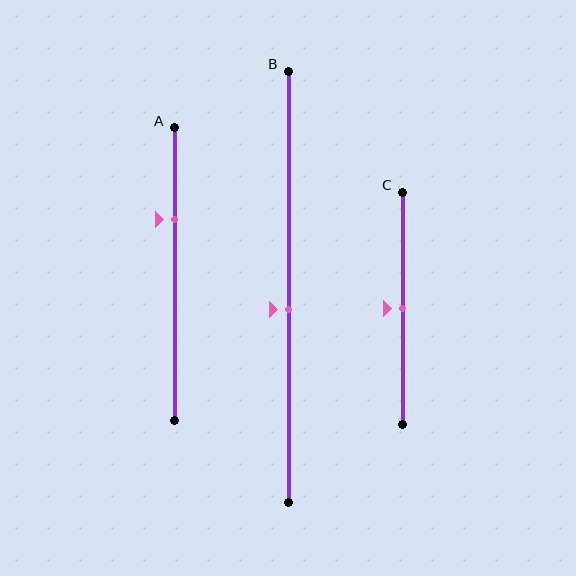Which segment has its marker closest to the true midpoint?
Segment C has its marker closest to the true midpoint.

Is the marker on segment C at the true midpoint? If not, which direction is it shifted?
Yes, the marker on segment C is at the true midpoint.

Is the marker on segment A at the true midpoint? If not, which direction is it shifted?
No, the marker on segment A is shifted upward by about 19% of the segment length.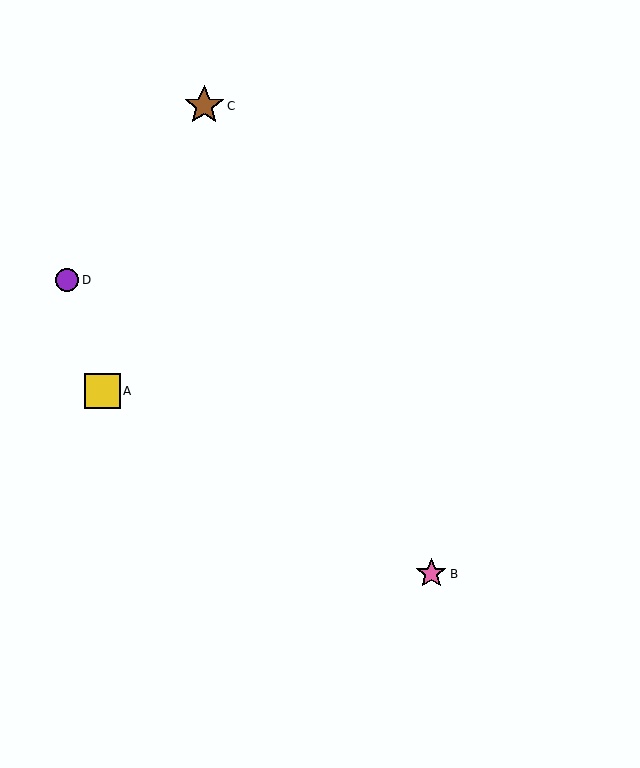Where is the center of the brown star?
The center of the brown star is at (204, 106).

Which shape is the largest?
The brown star (labeled C) is the largest.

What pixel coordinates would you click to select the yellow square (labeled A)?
Click at (103, 391) to select the yellow square A.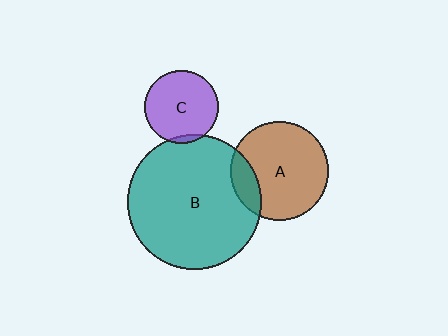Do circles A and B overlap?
Yes.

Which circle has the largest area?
Circle B (teal).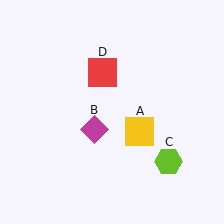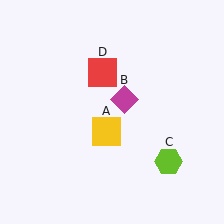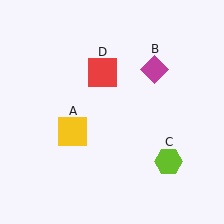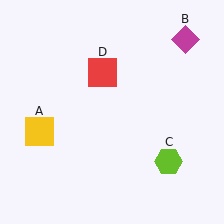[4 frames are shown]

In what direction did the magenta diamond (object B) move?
The magenta diamond (object B) moved up and to the right.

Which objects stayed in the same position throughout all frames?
Lime hexagon (object C) and red square (object D) remained stationary.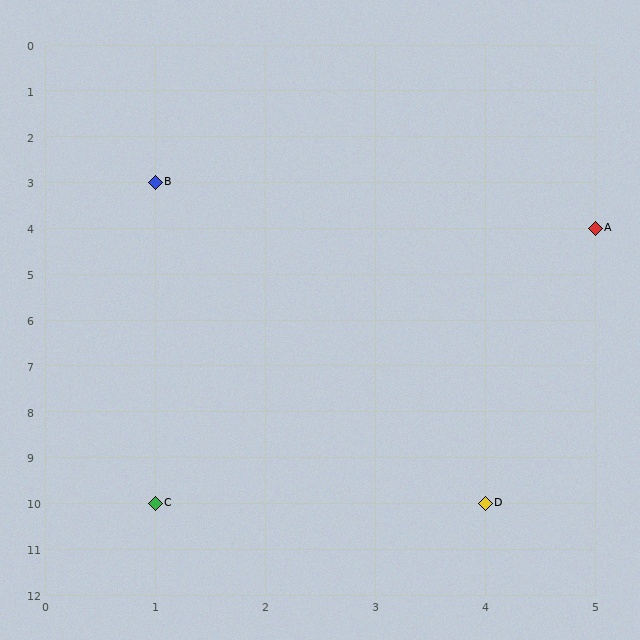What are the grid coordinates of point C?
Point C is at grid coordinates (1, 10).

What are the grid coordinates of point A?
Point A is at grid coordinates (5, 4).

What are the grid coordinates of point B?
Point B is at grid coordinates (1, 3).